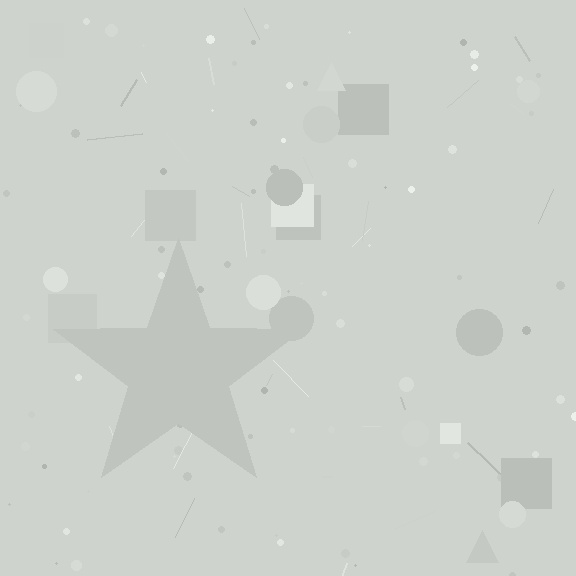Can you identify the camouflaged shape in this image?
The camouflaged shape is a star.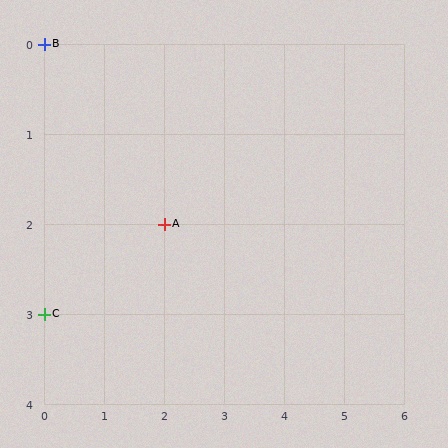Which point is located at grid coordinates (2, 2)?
Point A is at (2, 2).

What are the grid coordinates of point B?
Point B is at grid coordinates (0, 0).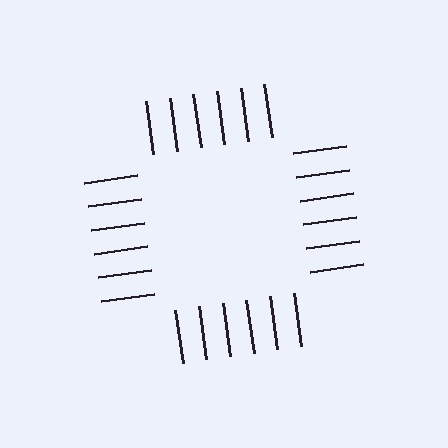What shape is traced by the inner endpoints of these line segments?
An illusory square — the line segments terminate on its edges but no continuous stroke is drawn.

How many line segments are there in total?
24 — 6 along each of the 4 edges.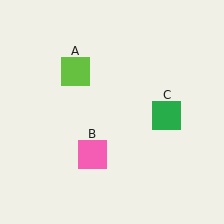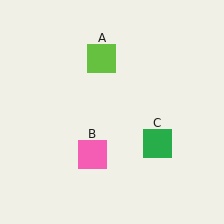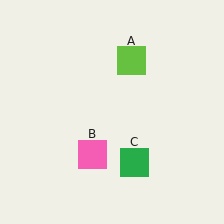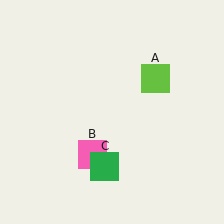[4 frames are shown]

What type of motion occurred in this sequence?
The lime square (object A), green square (object C) rotated clockwise around the center of the scene.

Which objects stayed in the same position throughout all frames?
Pink square (object B) remained stationary.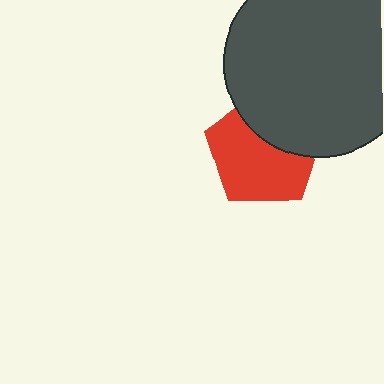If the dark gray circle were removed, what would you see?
You would see the complete red pentagon.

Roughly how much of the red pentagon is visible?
About half of it is visible (roughly 64%).